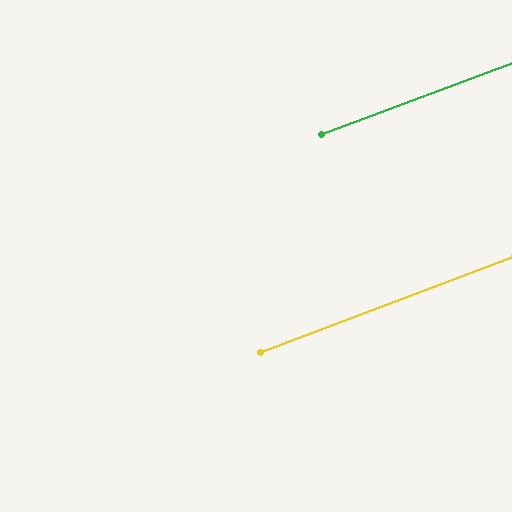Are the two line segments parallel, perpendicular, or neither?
Parallel — their directions differ by only 0.0°.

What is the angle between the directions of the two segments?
Approximately 0 degrees.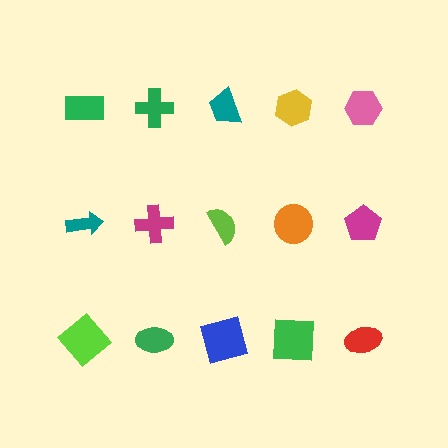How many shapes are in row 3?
5 shapes.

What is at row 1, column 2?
A green cross.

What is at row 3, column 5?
A red ellipse.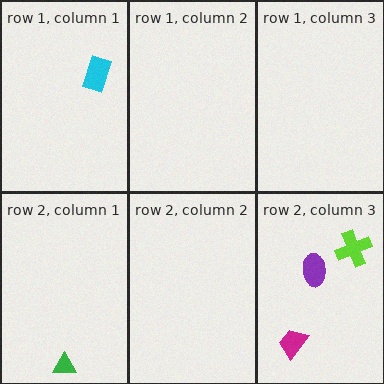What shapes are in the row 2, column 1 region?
The green triangle.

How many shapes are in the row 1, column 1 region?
1.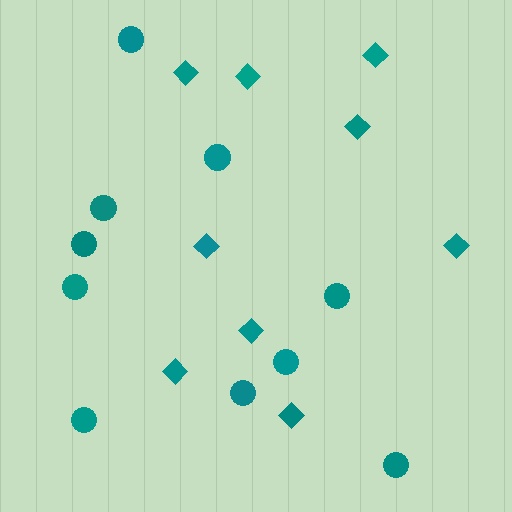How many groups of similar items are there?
There are 2 groups: one group of diamonds (9) and one group of circles (10).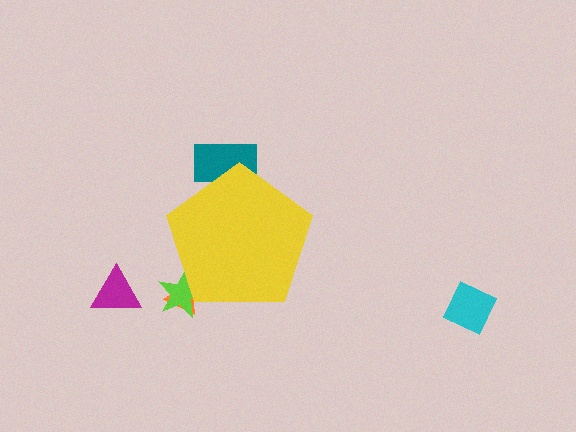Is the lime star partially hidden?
Yes, the lime star is partially hidden behind the yellow pentagon.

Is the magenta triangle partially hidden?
No, the magenta triangle is fully visible.